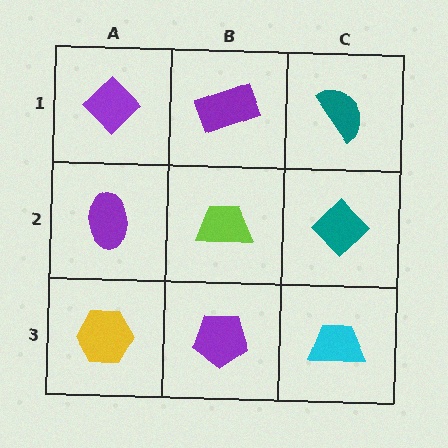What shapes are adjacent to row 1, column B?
A lime trapezoid (row 2, column B), a purple diamond (row 1, column A), a teal semicircle (row 1, column C).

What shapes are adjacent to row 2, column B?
A purple rectangle (row 1, column B), a purple pentagon (row 3, column B), a purple ellipse (row 2, column A), a teal diamond (row 2, column C).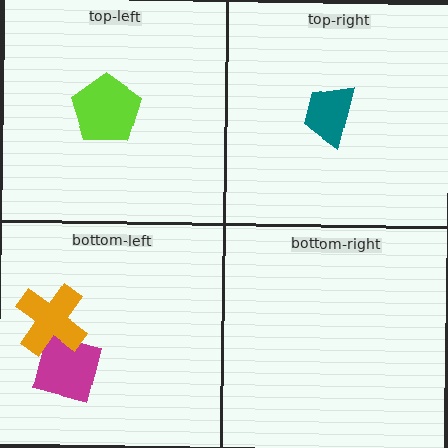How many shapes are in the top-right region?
1.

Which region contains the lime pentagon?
The top-left region.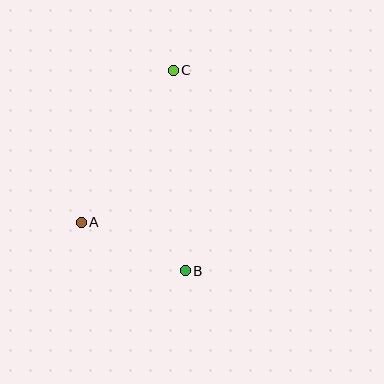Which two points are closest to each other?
Points A and B are closest to each other.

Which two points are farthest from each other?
Points B and C are farthest from each other.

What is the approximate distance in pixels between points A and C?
The distance between A and C is approximately 178 pixels.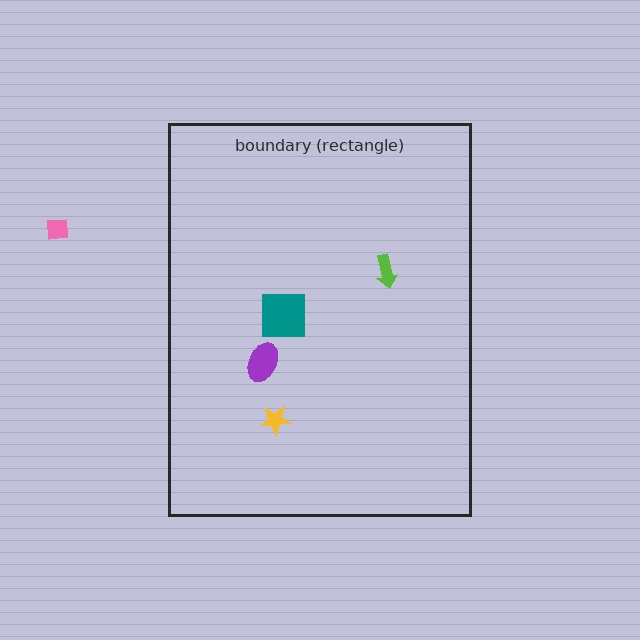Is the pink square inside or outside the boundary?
Outside.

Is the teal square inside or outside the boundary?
Inside.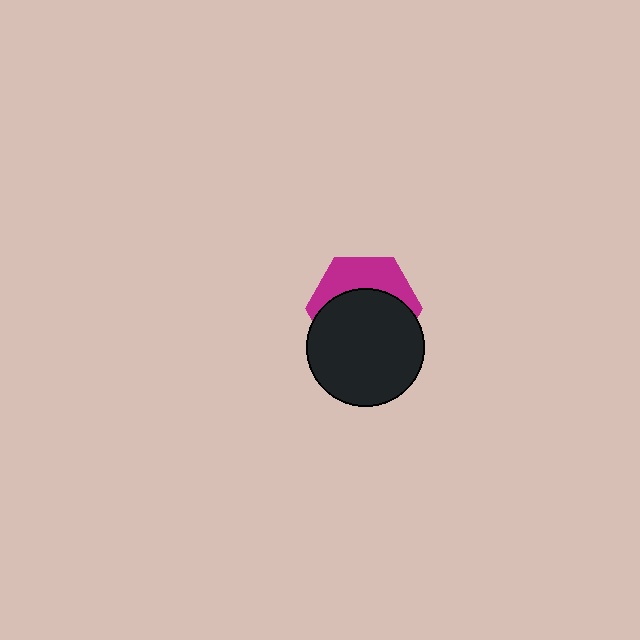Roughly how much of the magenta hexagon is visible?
A small part of it is visible (roughly 38%).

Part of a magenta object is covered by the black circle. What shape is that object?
It is a hexagon.